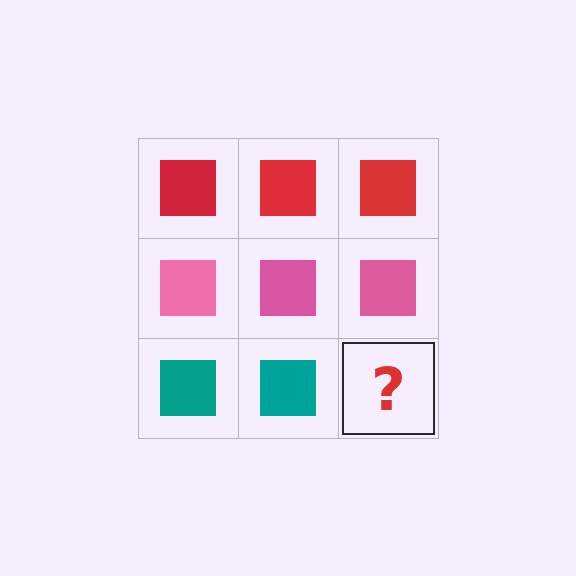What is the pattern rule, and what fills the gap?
The rule is that each row has a consistent color. The gap should be filled with a teal square.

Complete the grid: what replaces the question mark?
The question mark should be replaced with a teal square.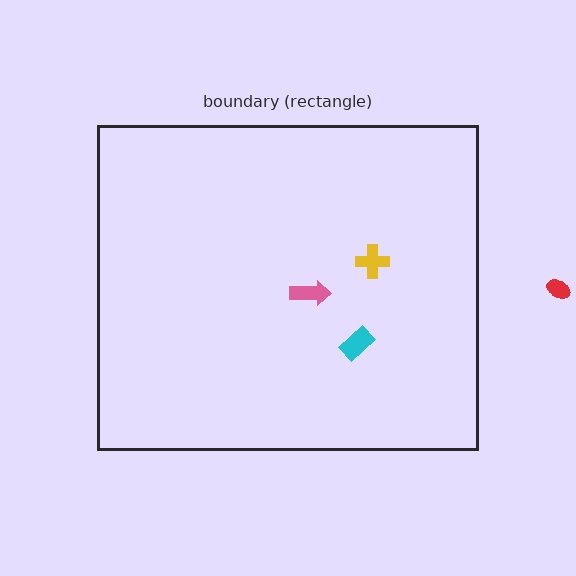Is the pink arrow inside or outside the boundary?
Inside.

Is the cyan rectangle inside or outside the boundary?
Inside.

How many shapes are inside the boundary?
3 inside, 1 outside.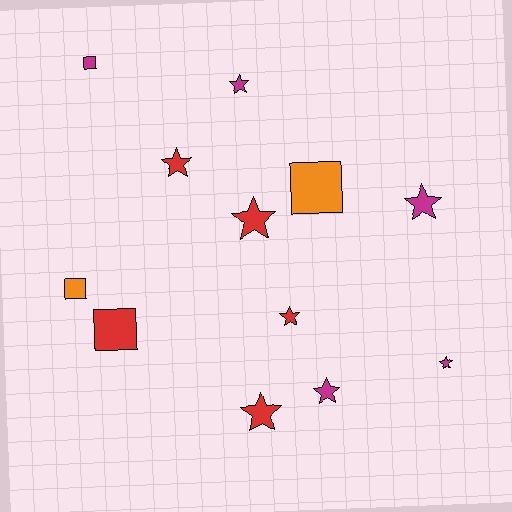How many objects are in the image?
There are 12 objects.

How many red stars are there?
There are 4 red stars.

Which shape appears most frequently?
Star, with 8 objects.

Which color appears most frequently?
Magenta, with 5 objects.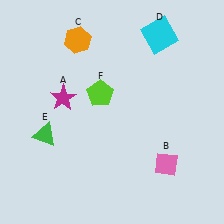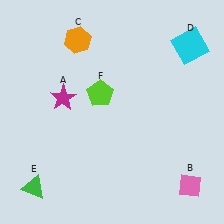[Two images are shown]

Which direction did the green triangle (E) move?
The green triangle (E) moved down.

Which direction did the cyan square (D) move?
The cyan square (D) moved right.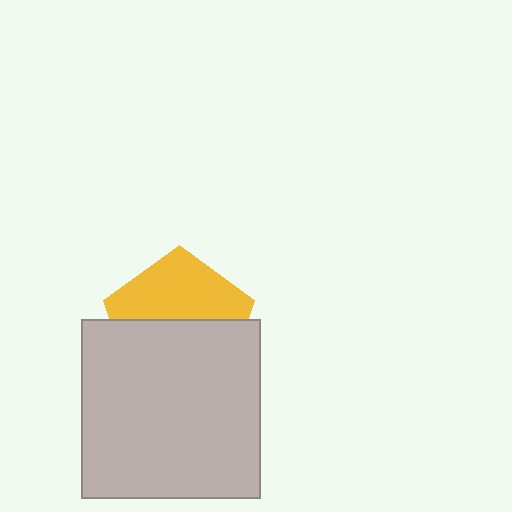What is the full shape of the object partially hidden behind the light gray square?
The partially hidden object is a yellow pentagon.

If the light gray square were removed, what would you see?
You would see the complete yellow pentagon.